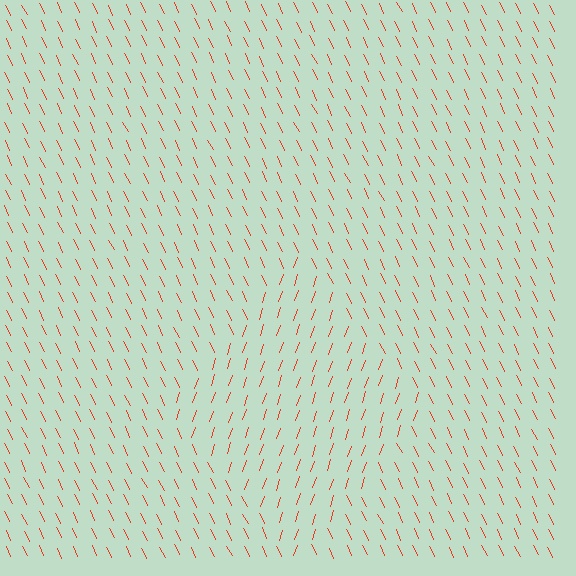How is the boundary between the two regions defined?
The boundary is defined purely by a change in line orientation (approximately 45 degrees difference). All lines are the same color and thickness.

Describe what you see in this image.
The image is filled with small red line segments. A diamond region in the image has lines oriented differently from the surrounding lines, creating a visible texture boundary.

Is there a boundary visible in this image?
Yes, there is a texture boundary formed by a change in line orientation.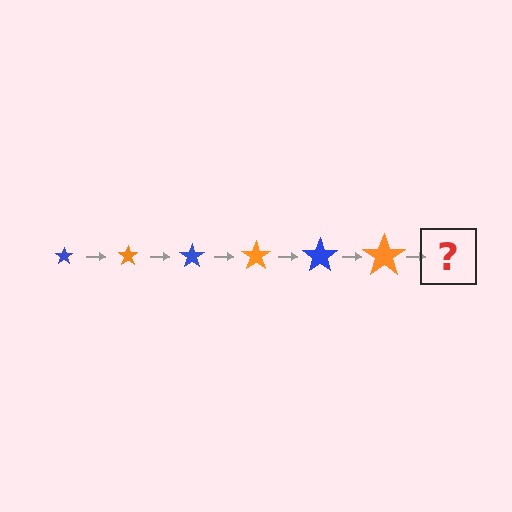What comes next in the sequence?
The next element should be a blue star, larger than the previous one.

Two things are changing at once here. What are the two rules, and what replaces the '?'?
The two rules are that the star grows larger each step and the color cycles through blue and orange. The '?' should be a blue star, larger than the previous one.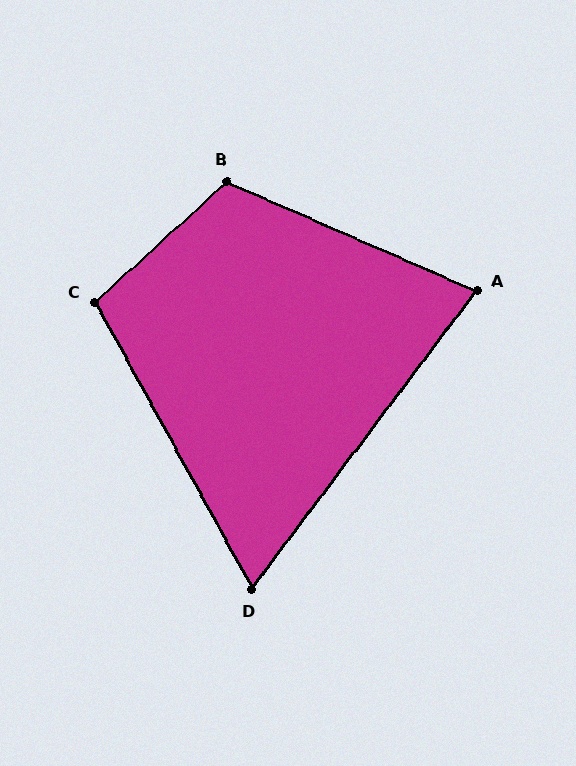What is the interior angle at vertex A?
Approximately 77 degrees (acute).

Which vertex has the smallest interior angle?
D, at approximately 66 degrees.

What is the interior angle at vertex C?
Approximately 103 degrees (obtuse).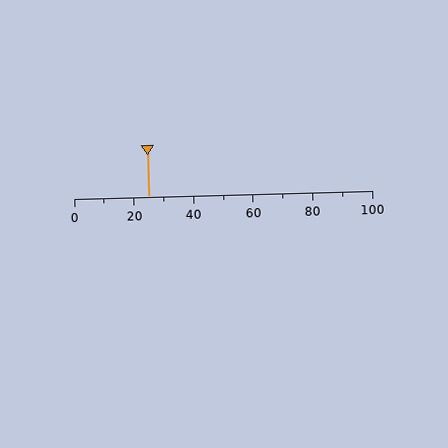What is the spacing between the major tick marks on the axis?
The major ticks are spaced 20 apart.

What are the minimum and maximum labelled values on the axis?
The axis runs from 0 to 100.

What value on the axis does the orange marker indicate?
The marker indicates approximately 25.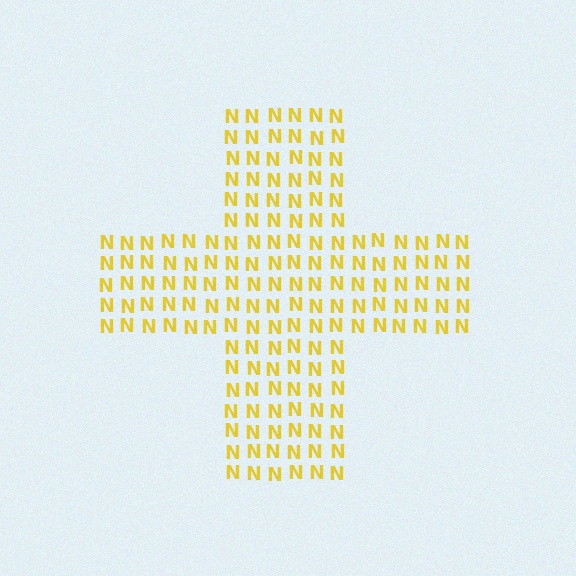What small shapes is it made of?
It is made of small letter N's.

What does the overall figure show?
The overall figure shows a cross.